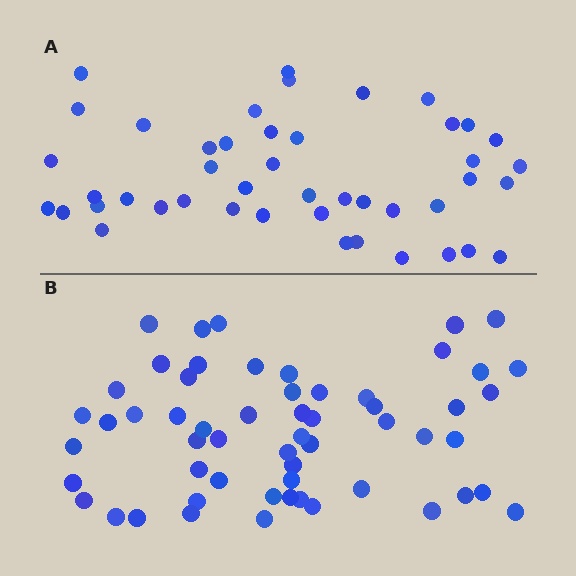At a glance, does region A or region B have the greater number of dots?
Region B (the bottom region) has more dots.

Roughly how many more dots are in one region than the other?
Region B has roughly 12 or so more dots than region A.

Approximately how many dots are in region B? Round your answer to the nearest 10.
About 60 dots. (The exact count is 57, which rounds to 60.)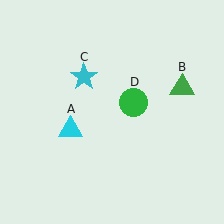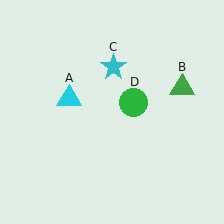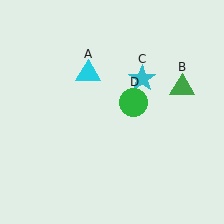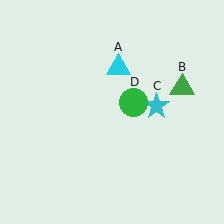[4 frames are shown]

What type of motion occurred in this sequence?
The cyan triangle (object A), cyan star (object C) rotated clockwise around the center of the scene.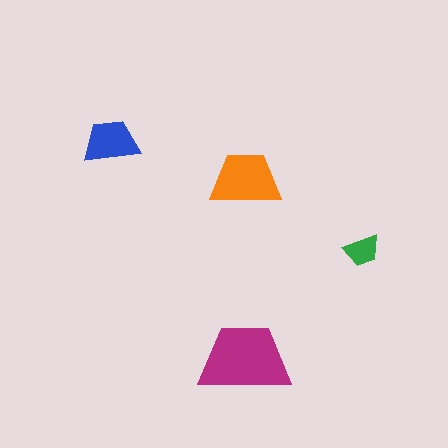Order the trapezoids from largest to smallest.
the magenta one, the orange one, the blue one, the green one.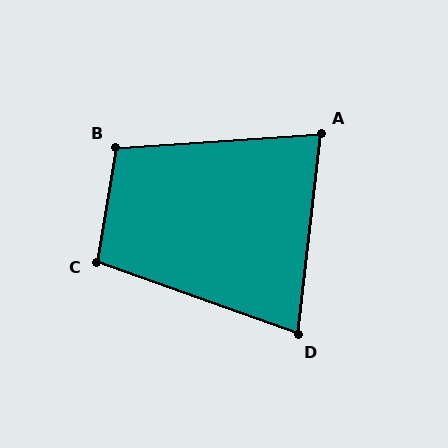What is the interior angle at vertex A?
Approximately 80 degrees (acute).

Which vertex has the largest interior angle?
B, at approximately 103 degrees.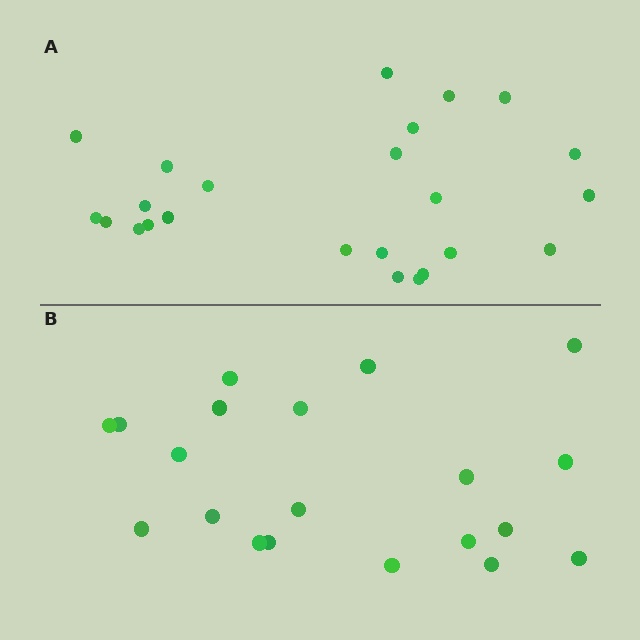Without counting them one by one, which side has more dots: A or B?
Region A (the top region) has more dots.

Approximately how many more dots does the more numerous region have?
Region A has about 4 more dots than region B.